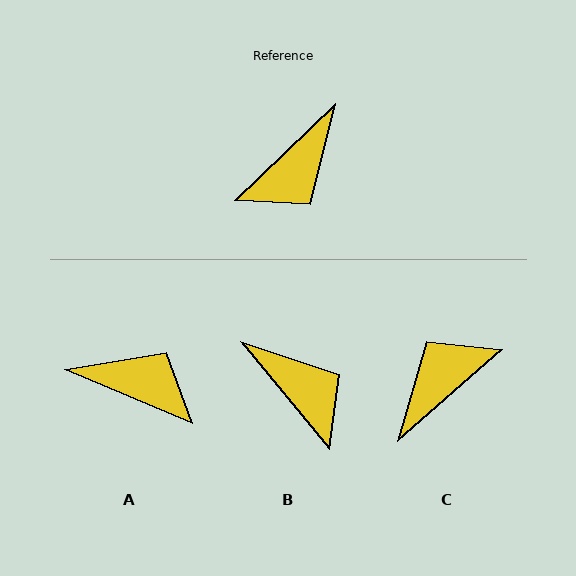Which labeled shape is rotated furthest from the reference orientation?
C, about 177 degrees away.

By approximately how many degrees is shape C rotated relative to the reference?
Approximately 177 degrees counter-clockwise.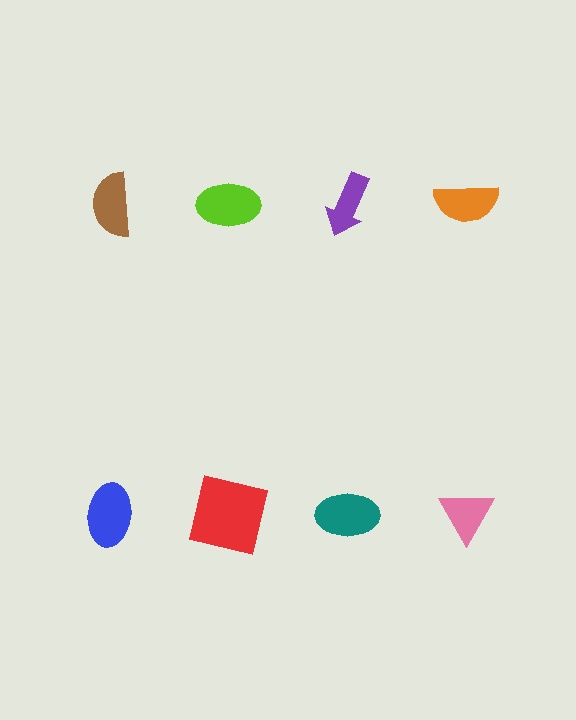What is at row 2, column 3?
A teal ellipse.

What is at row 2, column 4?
A pink triangle.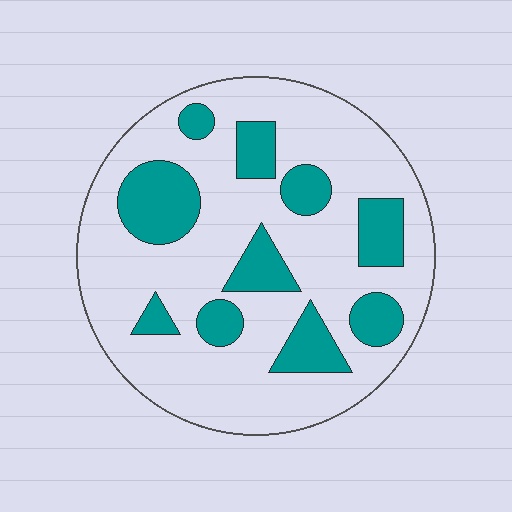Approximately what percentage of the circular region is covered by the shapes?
Approximately 25%.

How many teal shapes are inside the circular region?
10.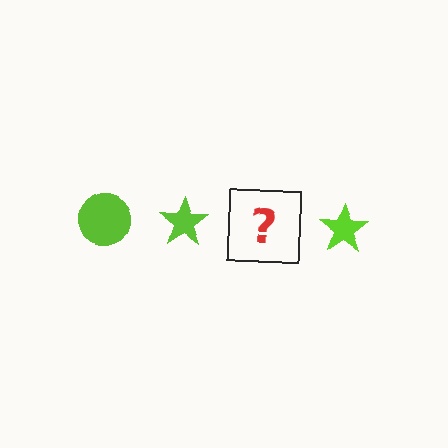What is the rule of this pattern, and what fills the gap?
The rule is that the pattern cycles through circle, star shapes in lime. The gap should be filled with a lime circle.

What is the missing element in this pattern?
The missing element is a lime circle.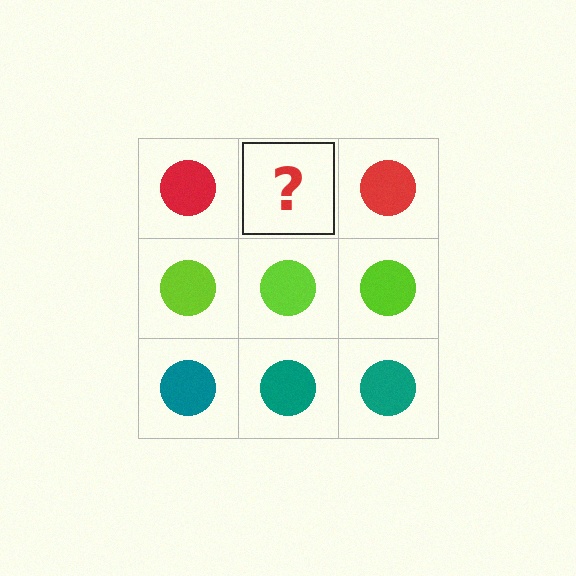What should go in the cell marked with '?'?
The missing cell should contain a red circle.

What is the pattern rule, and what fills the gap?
The rule is that each row has a consistent color. The gap should be filled with a red circle.